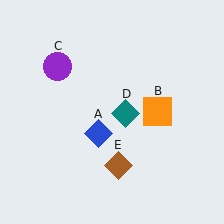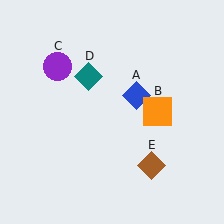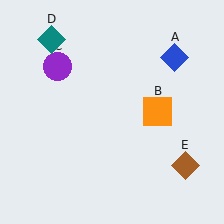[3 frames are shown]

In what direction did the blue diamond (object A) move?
The blue diamond (object A) moved up and to the right.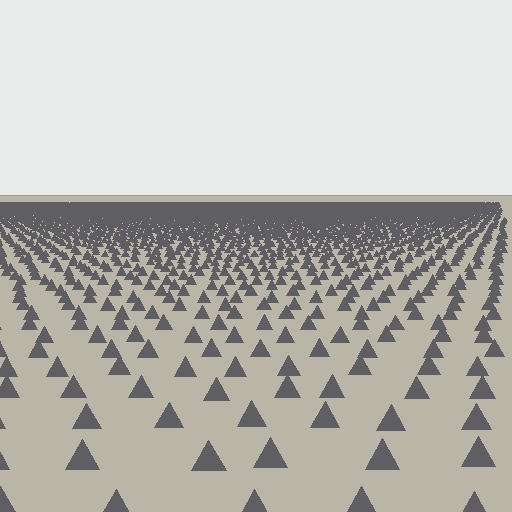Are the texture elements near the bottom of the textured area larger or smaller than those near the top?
Larger. Near the bottom, elements are closer to the viewer and appear at a bigger on-screen size.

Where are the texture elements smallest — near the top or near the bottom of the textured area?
Near the top.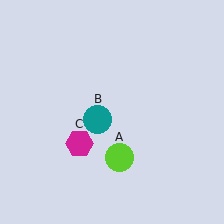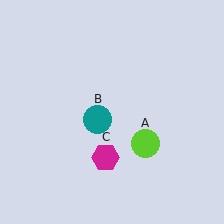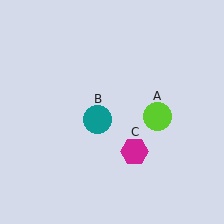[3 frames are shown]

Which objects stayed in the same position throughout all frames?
Teal circle (object B) remained stationary.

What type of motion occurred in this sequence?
The lime circle (object A), magenta hexagon (object C) rotated counterclockwise around the center of the scene.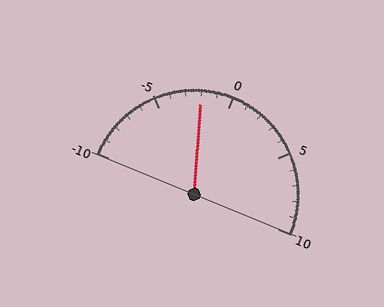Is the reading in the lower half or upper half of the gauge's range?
The reading is in the lower half of the range (-10 to 10).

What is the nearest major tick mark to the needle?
The nearest major tick mark is 0.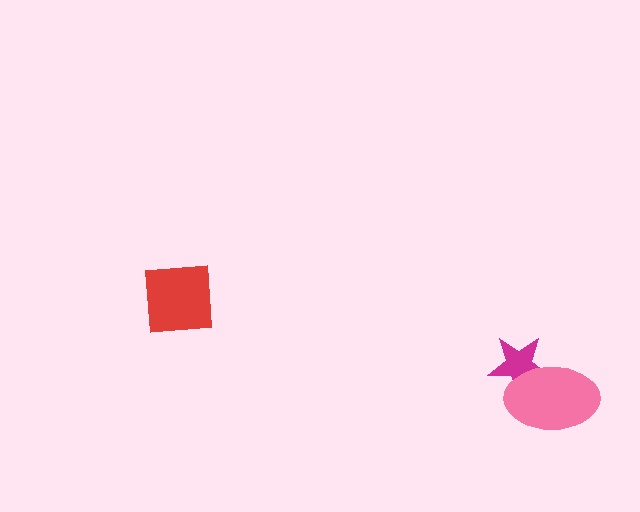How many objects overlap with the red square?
0 objects overlap with the red square.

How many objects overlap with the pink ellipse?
1 object overlaps with the pink ellipse.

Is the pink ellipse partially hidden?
No, no other shape covers it.